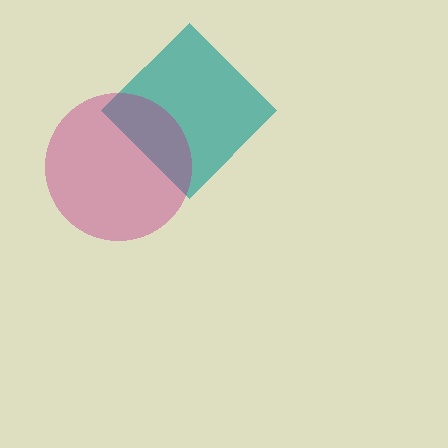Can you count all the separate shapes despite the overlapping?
Yes, there are 2 separate shapes.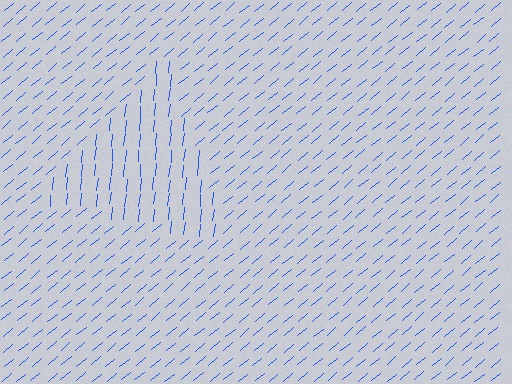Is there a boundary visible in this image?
Yes, there is a texture boundary formed by a change in line orientation.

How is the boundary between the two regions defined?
The boundary is defined purely by a change in line orientation (approximately 45 degrees difference). All lines are the same color and thickness.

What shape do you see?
I see a triangle.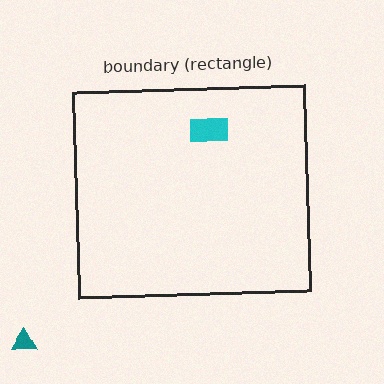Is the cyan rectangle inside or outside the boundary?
Inside.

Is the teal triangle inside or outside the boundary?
Outside.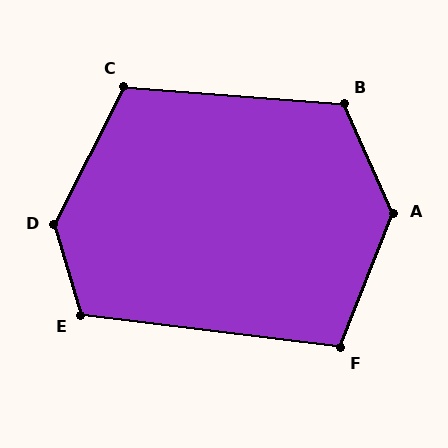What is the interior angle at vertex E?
Approximately 113 degrees (obtuse).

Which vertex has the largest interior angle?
D, at approximately 137 degrees.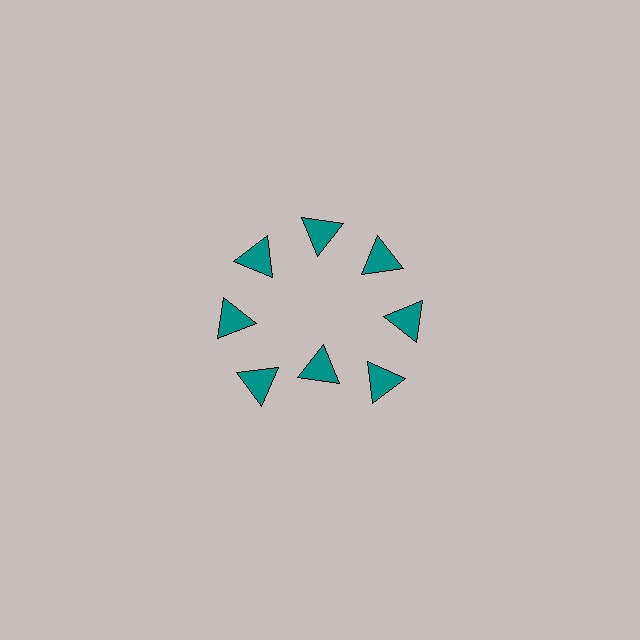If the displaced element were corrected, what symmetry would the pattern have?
It would have 8-fold rotational symmetry — the pattern would map onto itself every 45 degrees.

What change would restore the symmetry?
The symmetry would be restored by moving it outward, back onto the ring so that all 8 triangles sit at equal angles and equal distance from the center.